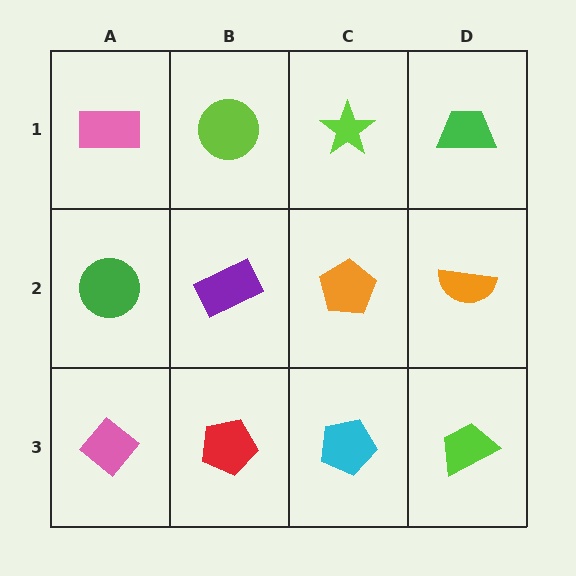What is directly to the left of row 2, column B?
A green circle.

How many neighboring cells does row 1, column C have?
3.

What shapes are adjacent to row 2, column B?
A lime circle (row 1, column B), a red pentagon (row 3, column B), a green circle (row 2, column A), an orange pentagon (row 2, column C).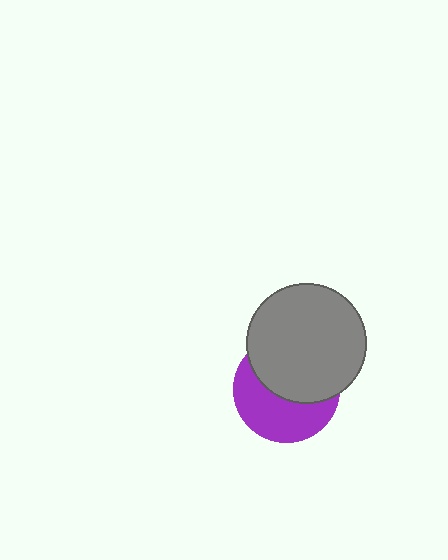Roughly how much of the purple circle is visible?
About half of it is visible (roughly 48%).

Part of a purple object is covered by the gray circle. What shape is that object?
It is a circle.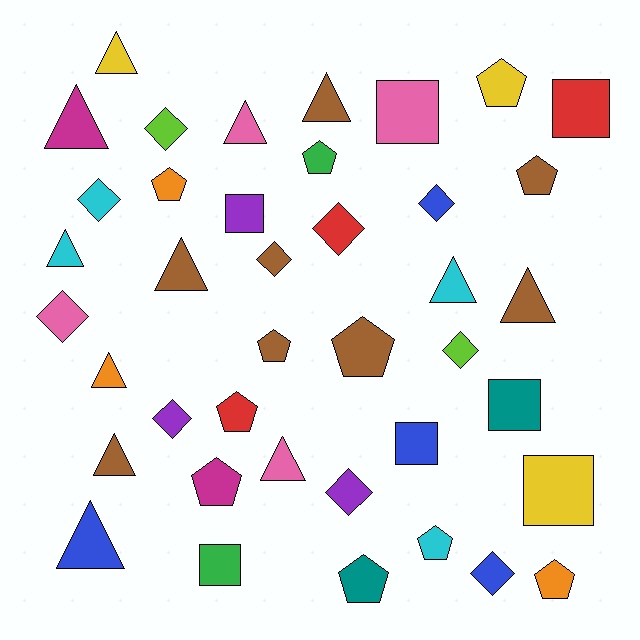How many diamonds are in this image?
There are 10 diamonds.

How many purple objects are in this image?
There are 3 purple objects.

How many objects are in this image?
There are 40 objects.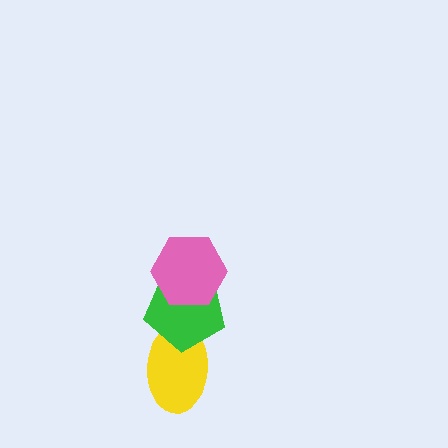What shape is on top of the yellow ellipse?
The green pentagon is on top of the yellow ellipse.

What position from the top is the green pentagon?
The green pentagon is 2nd from the top.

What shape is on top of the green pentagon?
The pink hexagon is on top of the green pentagon.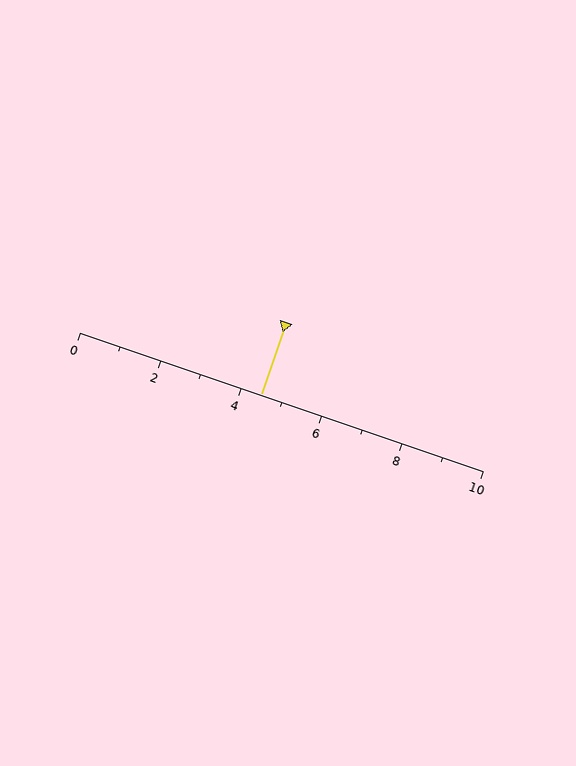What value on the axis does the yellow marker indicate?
The marker indicates approximately 4.5.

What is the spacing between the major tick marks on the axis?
The major ticks are spaced 2 apart.